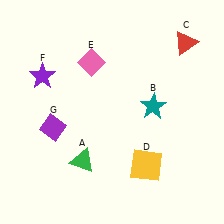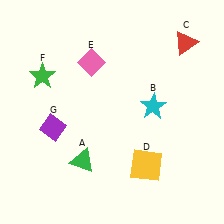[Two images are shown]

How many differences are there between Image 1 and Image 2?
There are 2 differences between the two images.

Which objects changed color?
B changed from teal to cyan. F changed from purple to green.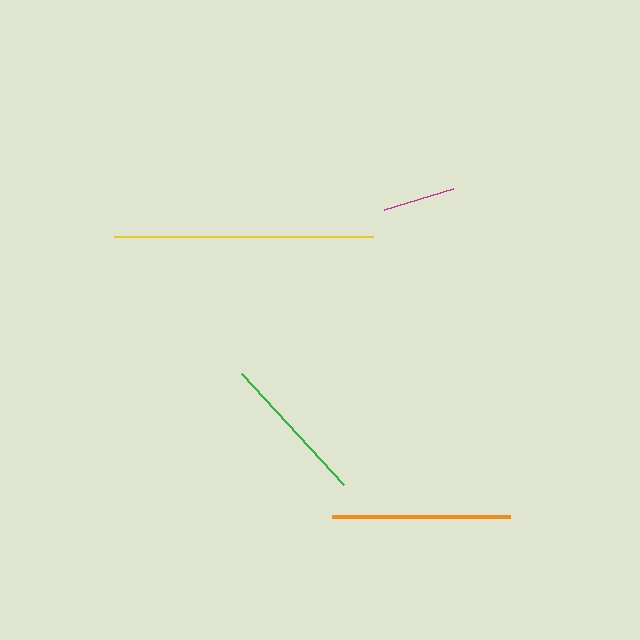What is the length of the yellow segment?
The yellow segment is approximately 259 pixels long.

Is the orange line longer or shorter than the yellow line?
The yellow line is longer than the orange line.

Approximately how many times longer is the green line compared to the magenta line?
The green line is approximately 2.1 times the length of the magenta line.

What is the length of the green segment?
The green segment is approximately 151 pixels long.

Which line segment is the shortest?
The magenta line is the shortest at approximately 72 pixels.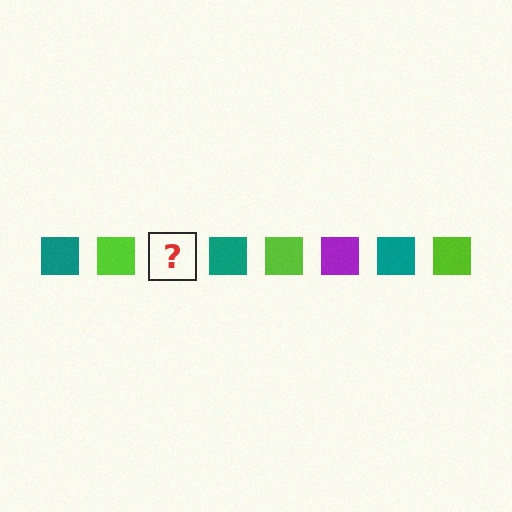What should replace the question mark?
The question mark should be replaced with a purple square.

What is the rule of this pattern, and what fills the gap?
The rule is that the pattern cycles through teal, lime, purple squares. The gap should be filled with a purple square.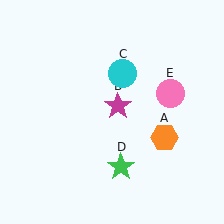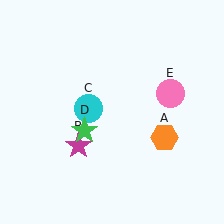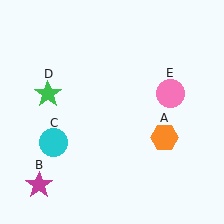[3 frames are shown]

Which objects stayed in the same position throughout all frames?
Orange hexagon (object A) and pink circle (object E) remained stationary.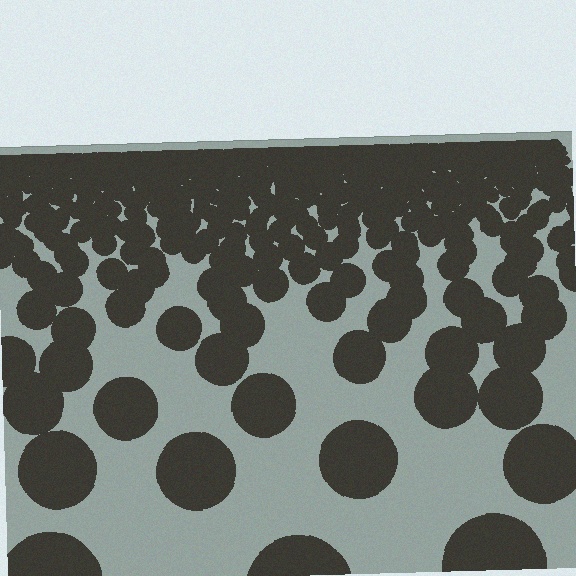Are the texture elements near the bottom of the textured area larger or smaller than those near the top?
Larger. Near the bottom, elements are closer to the viewer and appear at a bigger on-screen size.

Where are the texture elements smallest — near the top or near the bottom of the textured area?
Near the top.